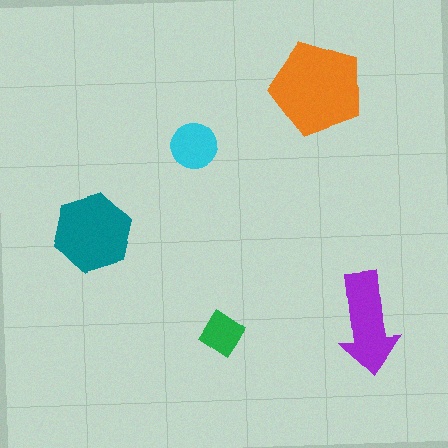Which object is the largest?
The orange pentagon.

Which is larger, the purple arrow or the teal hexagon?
The teal hexagon.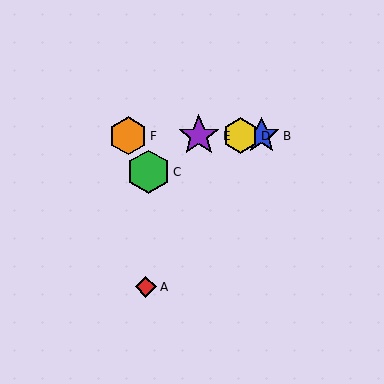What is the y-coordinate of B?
Object B is at y≈136.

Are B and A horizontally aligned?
No, B is at y≈136 and A is at y≈287.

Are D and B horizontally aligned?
Yes, both are at y≈136.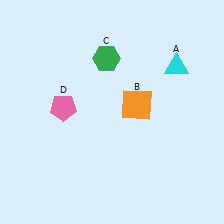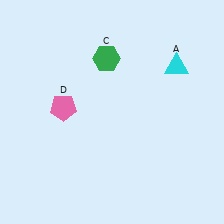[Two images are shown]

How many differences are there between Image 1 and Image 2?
There is 1 difference between the two images.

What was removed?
The orange square (B) was removed in Image 2.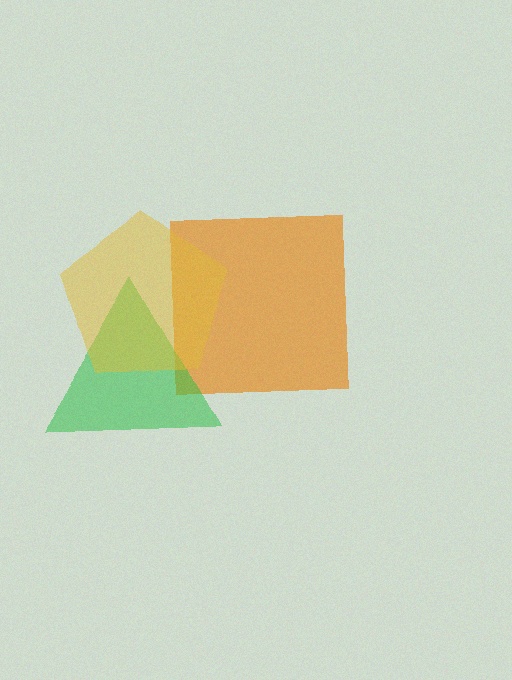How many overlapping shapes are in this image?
There are 3 overlapping shapes in the image.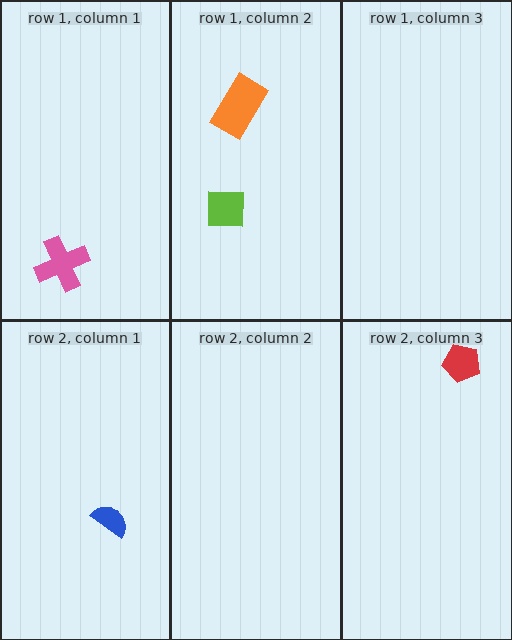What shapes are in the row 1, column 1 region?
The pink cross.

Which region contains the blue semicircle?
The row 2, column 1 region.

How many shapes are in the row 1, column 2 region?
2.